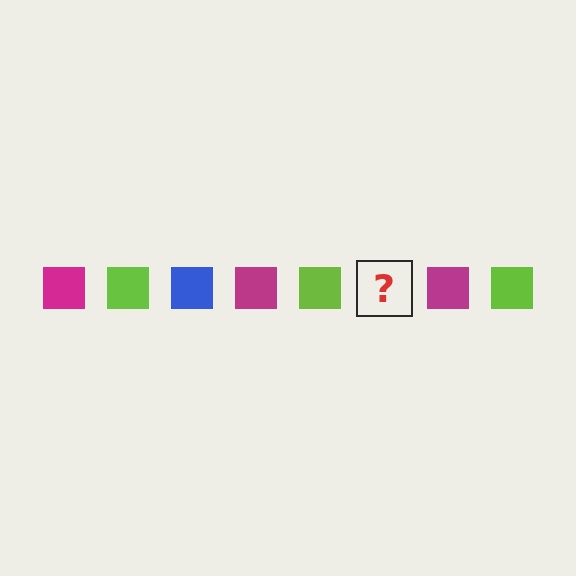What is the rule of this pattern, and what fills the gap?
The rule is that the pattern cycles through magenta, lime, blue squares. The gap should be filled with a blue square.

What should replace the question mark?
The question mark should be replaced with a blue square.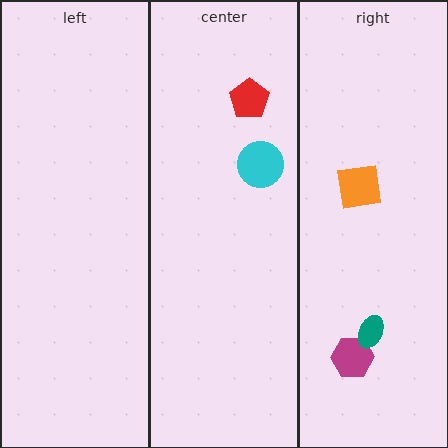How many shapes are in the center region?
2.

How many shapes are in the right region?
3.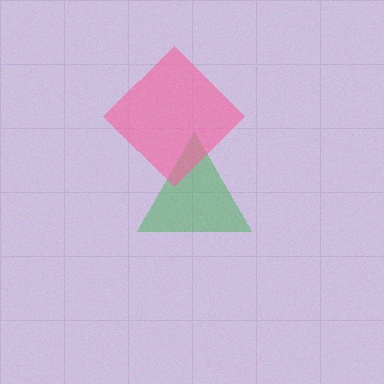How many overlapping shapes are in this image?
There are 2 overlapping shapes in the image.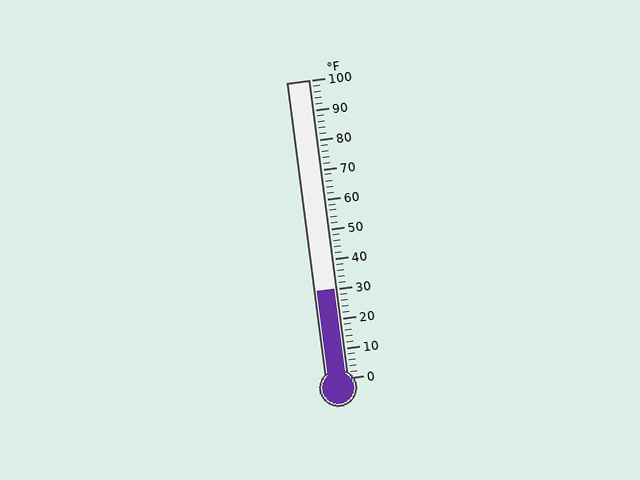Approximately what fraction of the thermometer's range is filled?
The thermometer is filled to approximately 30% of its range.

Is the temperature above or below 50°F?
The temperature is below 50°F.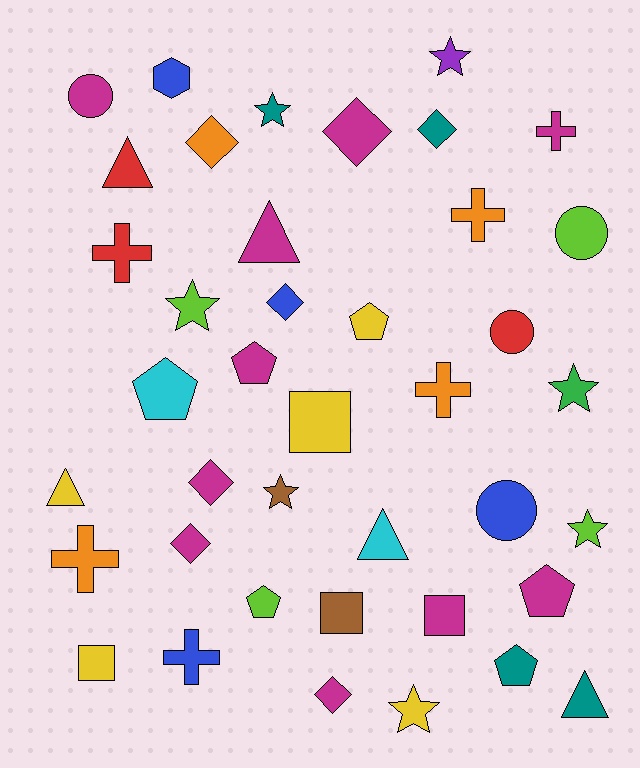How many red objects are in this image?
There are 3 red objects.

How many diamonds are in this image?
There are 7 diamonds.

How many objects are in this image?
There are 40 objects.